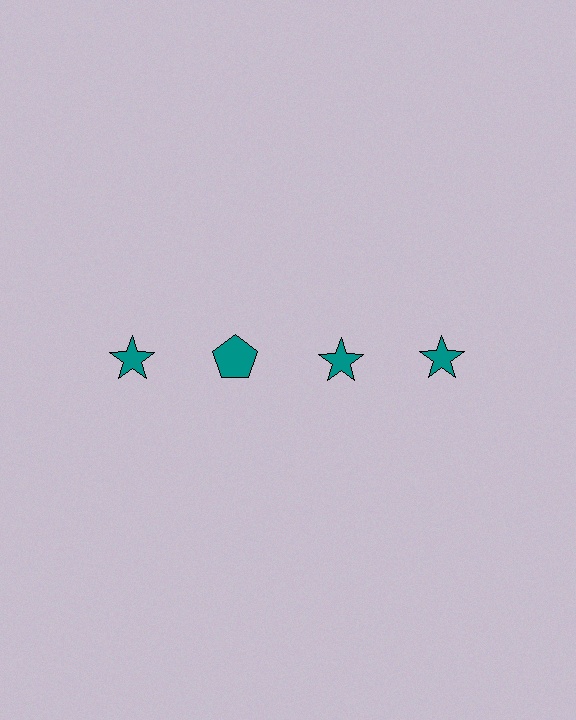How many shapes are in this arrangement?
There are 4 shapes arranged in a grid pattern.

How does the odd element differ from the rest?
It has a different shape: pentagon instead of star.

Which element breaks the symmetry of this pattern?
The teal pentagon in the top row, second from left column breaks the symmetry. All other shapes are teal stars.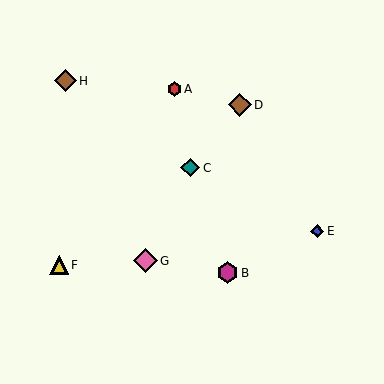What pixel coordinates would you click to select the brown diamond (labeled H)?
Click at (65, 81) to select the brown diamond H.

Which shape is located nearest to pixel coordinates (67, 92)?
The brown diamond (labeled H) at (65, 81) is nearest to that location.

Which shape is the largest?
The pink diamond (labeled G) is the largest.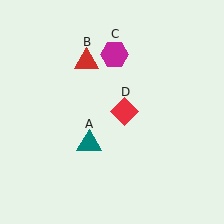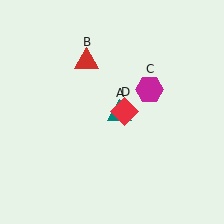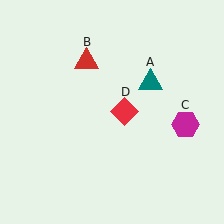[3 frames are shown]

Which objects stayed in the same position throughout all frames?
Red triangle (object B) and red diamond (object D) remained stationary.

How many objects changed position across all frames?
2 objects changed position: teal triangle (object A), magenta hexagon (object C).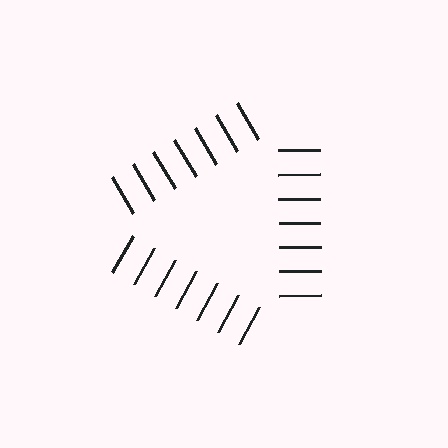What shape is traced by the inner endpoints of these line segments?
An illusory triangle — the line segments terminate on its edges but no continuous stroke is drawn.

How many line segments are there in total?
21 — 7 along each of the 3 edges.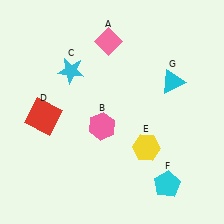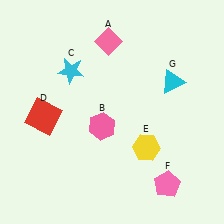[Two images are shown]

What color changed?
The pentagon (F) changed from cyan in Image 1 to pink in Image 2.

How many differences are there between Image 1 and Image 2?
There is 1 difference between the two images.